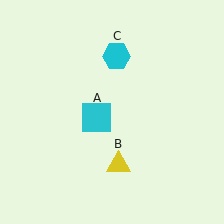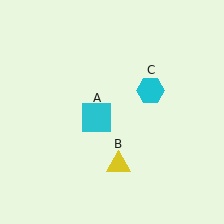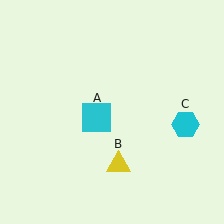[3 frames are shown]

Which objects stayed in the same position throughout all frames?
Cyan square (object A) and yellow triangle (object B) remained stationary.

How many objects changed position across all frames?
1 object changed position: cyan hexagon (object C).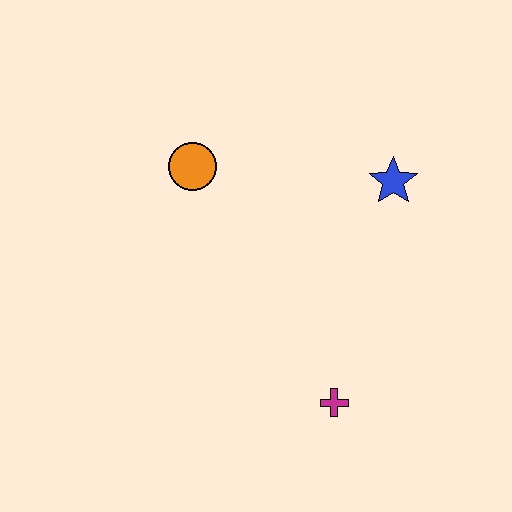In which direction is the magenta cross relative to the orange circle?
The magenta cross is below the orange circle.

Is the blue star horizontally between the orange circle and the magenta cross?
No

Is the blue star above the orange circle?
No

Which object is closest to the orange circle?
The blue star is closest to the orange circle.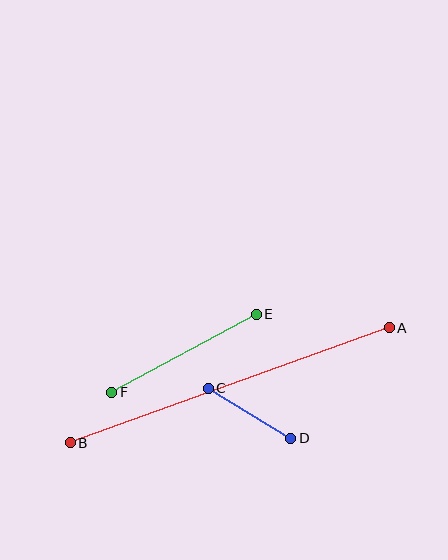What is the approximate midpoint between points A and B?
The midpoint is at approximately (230, 385) pixels.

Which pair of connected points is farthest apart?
Points A and B are farthest apart.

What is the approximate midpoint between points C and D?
The midpoint is at approximately (249, 413) pixels.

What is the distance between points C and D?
The distance is approximately 96 pixels.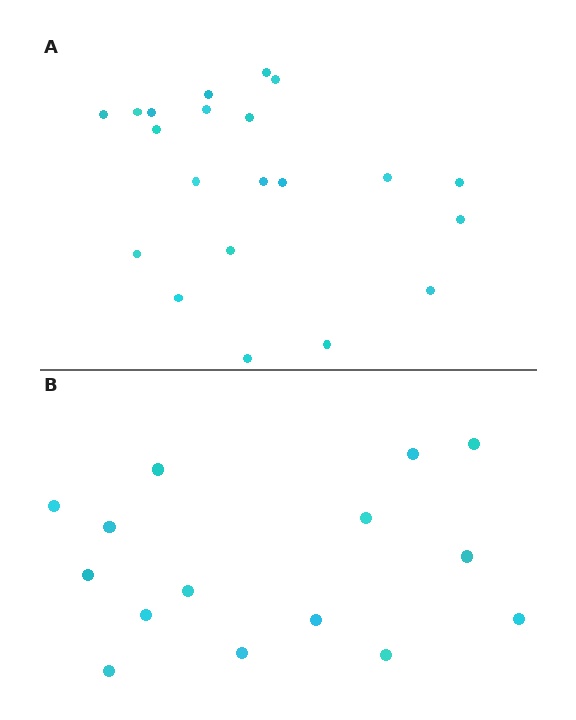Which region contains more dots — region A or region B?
Region A (the top region) has more dots.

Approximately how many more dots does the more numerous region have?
Region A has about 6 more dots than region B.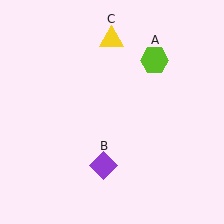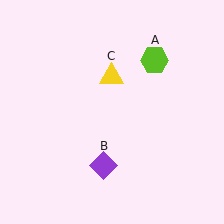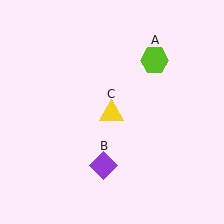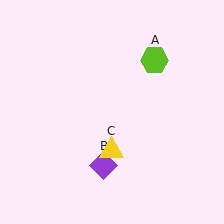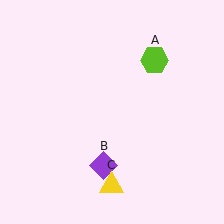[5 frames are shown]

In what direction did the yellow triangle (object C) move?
The yellow triangle (object C) moved down.